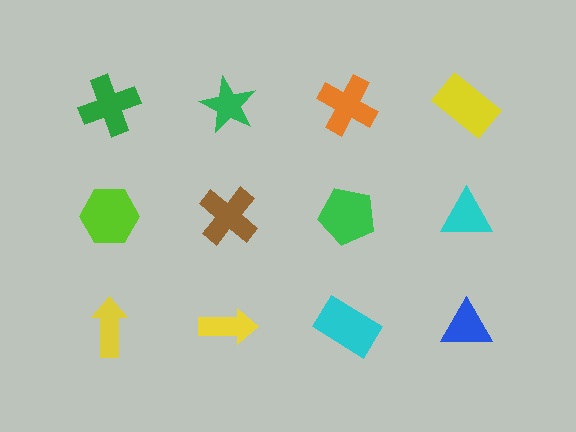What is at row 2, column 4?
A cyan triangle.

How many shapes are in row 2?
4 shapes.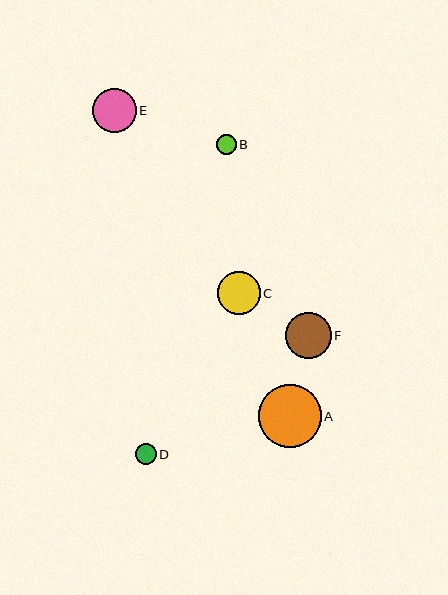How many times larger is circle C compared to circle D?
Circle C is approximately 2.0 times the size of circle D.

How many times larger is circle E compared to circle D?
Circle E is approximately 2.1 times the size of circle D.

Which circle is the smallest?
Circle B is the smallest with a size of approximately 20 pixels.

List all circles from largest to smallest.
From largest to smallest: A, F, E, C, D, B.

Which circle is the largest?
Circle A is the largest with a size of approximately 63 pixels.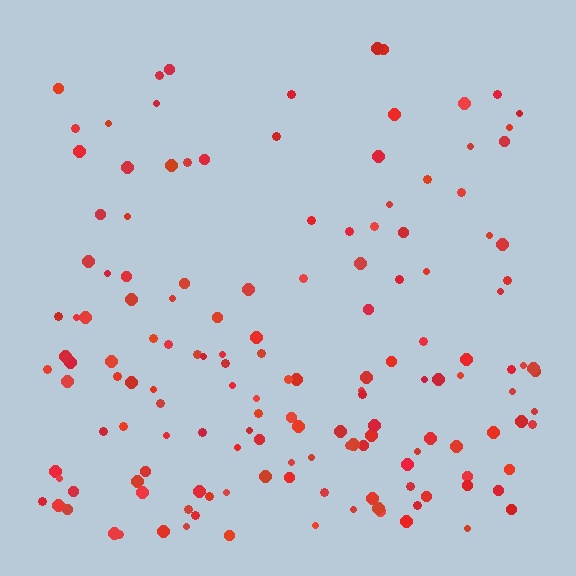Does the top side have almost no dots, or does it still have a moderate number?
Still a moderate number, just noticeably fewer than the bottom.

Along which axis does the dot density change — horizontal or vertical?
Vertical.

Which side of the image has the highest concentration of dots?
The bottom.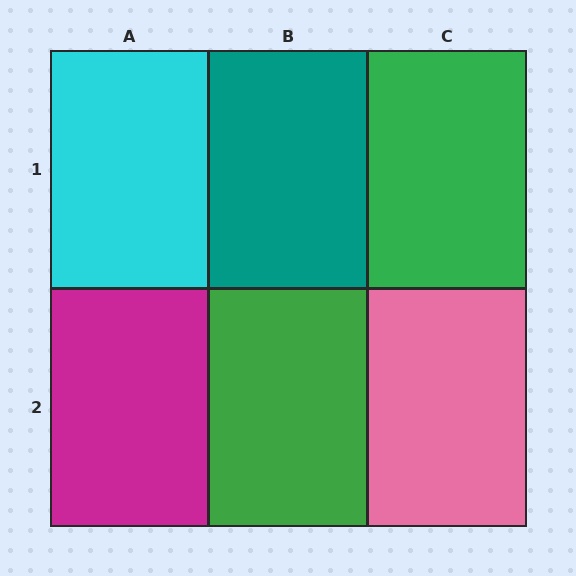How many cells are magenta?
1 cell is magenta.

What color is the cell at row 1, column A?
Cyan.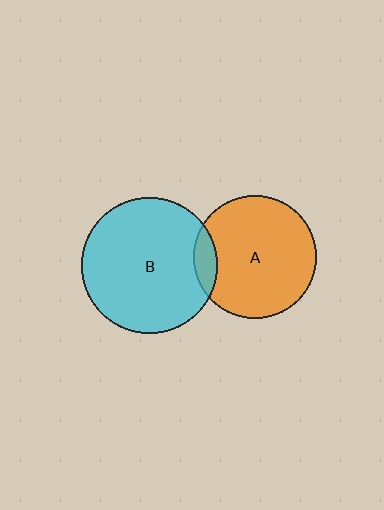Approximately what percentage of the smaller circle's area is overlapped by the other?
Approximately 10%.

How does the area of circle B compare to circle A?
Approximately 1.2 times.